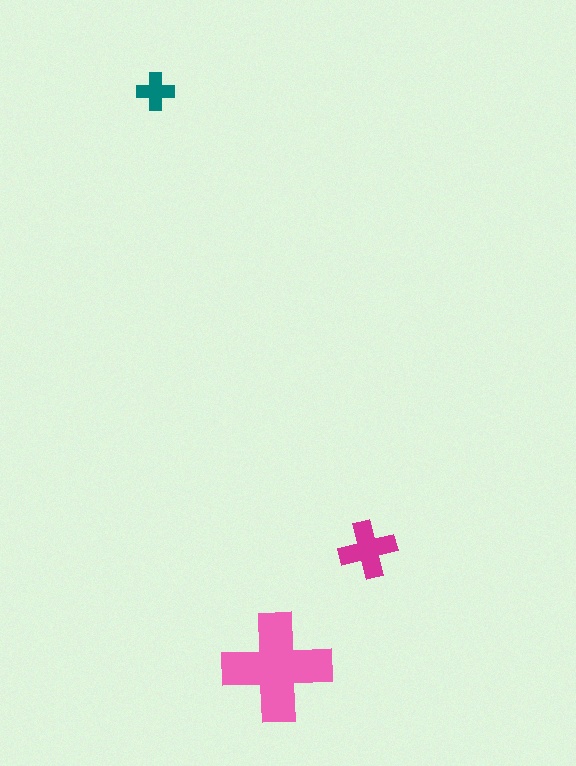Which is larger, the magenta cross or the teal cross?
The magenta one.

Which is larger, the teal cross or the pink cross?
The pink one.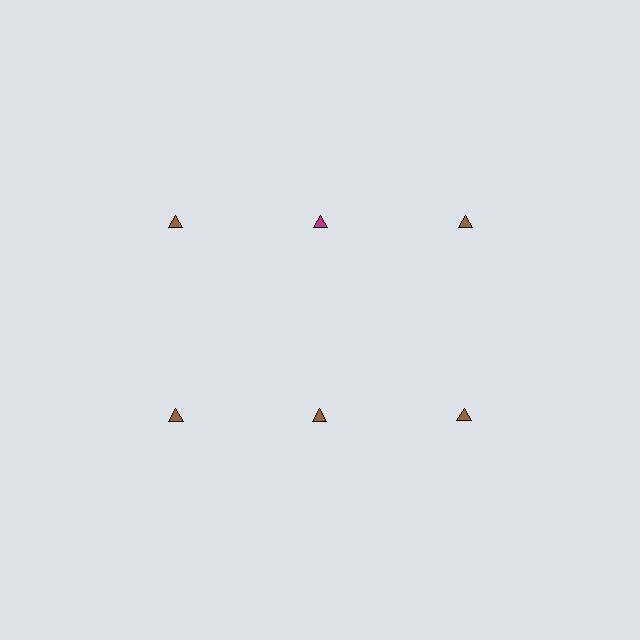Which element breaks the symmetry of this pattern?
The magenta triangle in the top row, second from left column breaks the symmetry. All other shapes are brown triangles.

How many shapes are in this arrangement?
There are 6 shapes arranged in a grid pattern.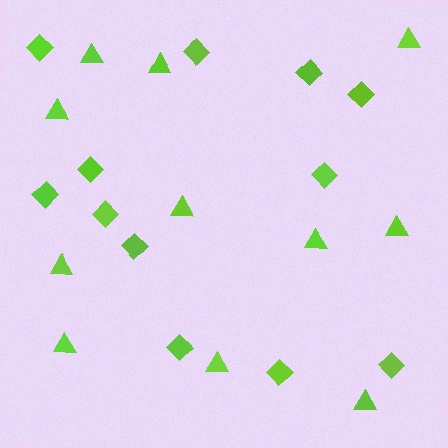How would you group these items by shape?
There are 2 groups: one group of diamonds (12) and one group of triangles (11).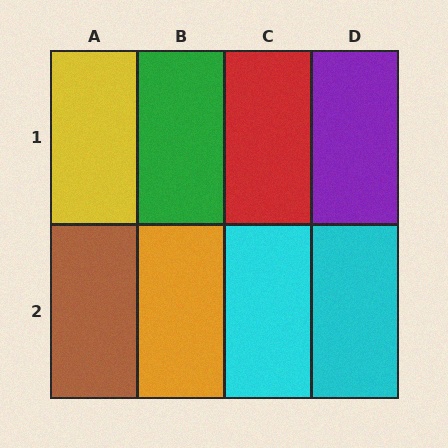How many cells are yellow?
1 cell is yellow.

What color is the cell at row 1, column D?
Purple.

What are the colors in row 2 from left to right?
Brown, orange, cyan, cyan.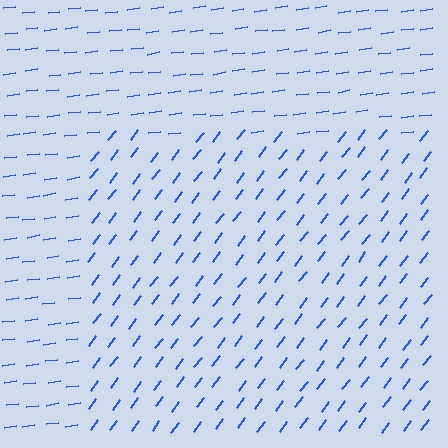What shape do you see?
I see a rectangle.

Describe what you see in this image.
The image is filled with small blue line segments. A rectangle region in the image has lines oriented differently from the surrounding lines, creating a visible texture boundary.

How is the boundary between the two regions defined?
The boundary is defined purely by a change in line orientation (approximately 45 degrees difference). All lines are the same color and thickness.